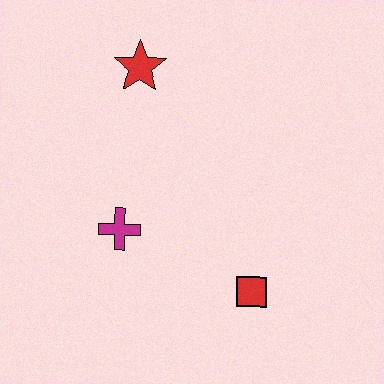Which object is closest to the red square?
The magenta cross is closest to the red square.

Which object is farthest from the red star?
The red square is farthest from the red star.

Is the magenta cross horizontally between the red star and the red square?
No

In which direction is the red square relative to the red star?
The red square is below the red star.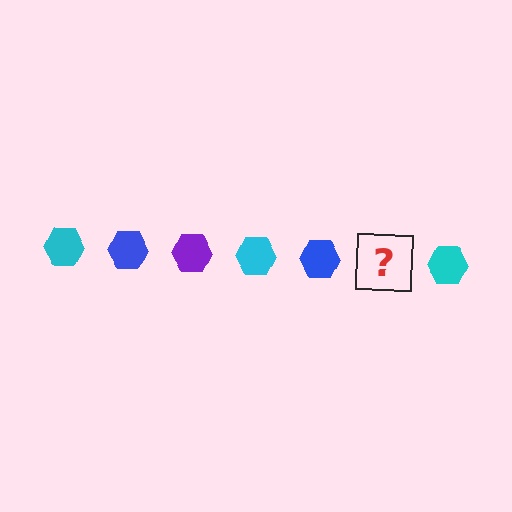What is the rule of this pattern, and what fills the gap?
The rule is that the pattern cycles through cyan, blue, purple hexagons. The gap should be filled with a purple hexagon.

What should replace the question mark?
The question mark should be replaced with a purple hexagon.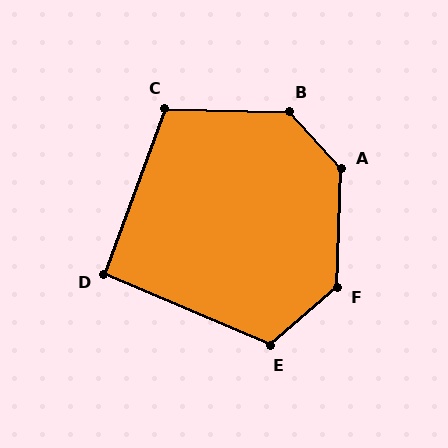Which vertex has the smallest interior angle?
D, at approximately 93 degrees.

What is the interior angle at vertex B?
Approximately 134 degrees (obtuse).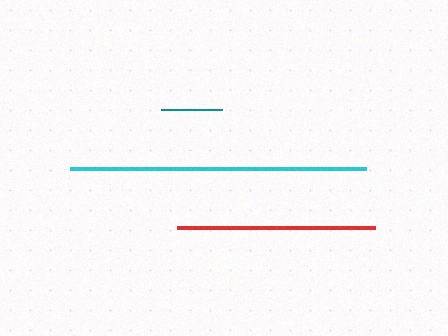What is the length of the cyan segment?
The cyan segment is approximately 296 pixels long.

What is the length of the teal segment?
The teal segment is approximately 62 pixels long.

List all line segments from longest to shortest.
From longest to shortest: cyan, red, teal.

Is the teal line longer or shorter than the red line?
The red line is longer than the teal line.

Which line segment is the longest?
The cyan line is the longest at approximately 296 pixels.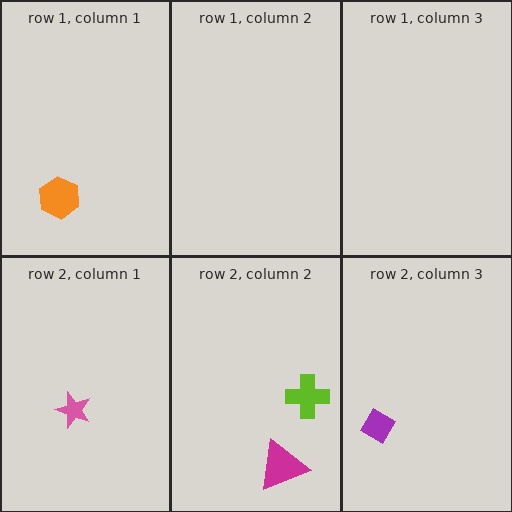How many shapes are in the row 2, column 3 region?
1.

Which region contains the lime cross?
The row 2, column 2 region.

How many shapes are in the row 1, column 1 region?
1.